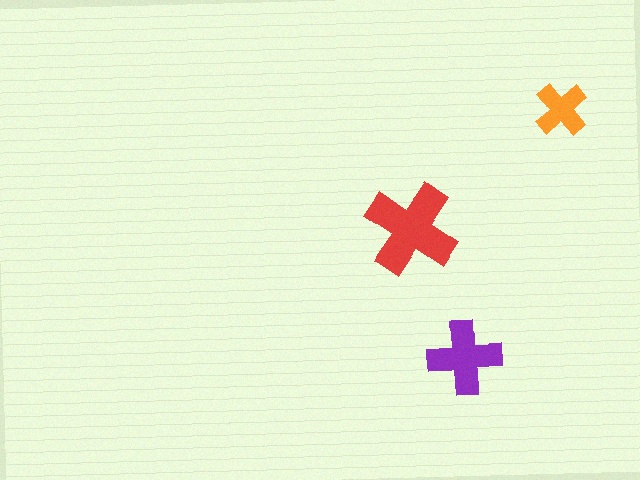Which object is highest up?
The orange cross is topmost.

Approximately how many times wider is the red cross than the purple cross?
About 1.5 times wider.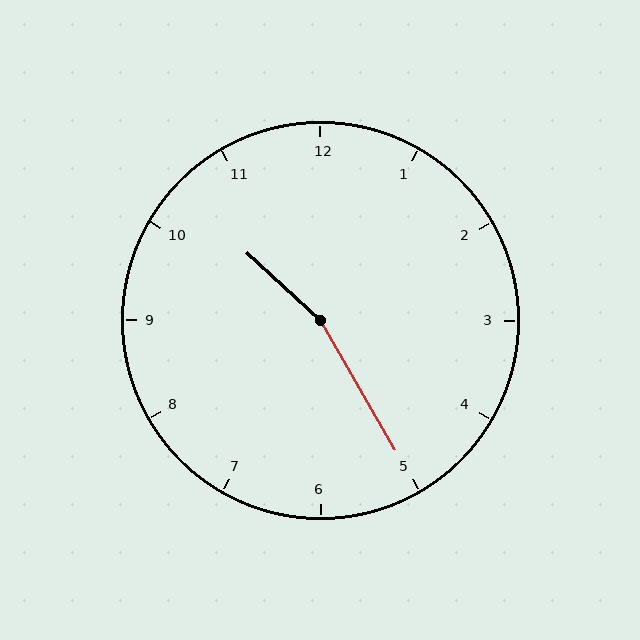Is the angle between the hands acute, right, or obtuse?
It is obtuse.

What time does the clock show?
10:25.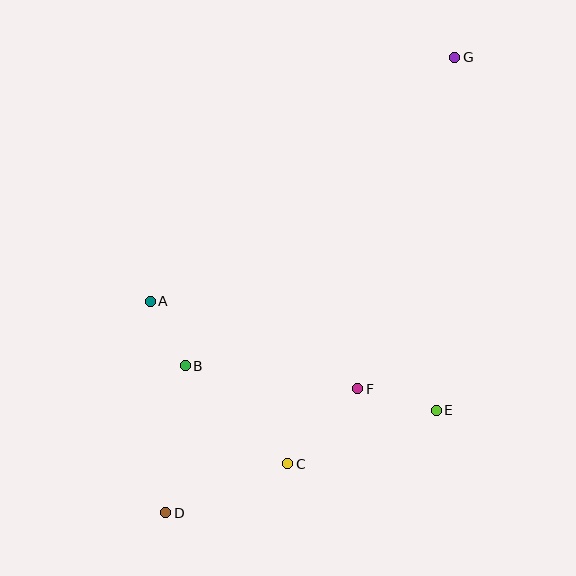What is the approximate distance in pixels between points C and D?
The distance between C and D is approximately 132 pixels.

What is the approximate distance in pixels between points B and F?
The distance between B and F is approximately 174 pixels.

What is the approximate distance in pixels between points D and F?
The distance between D and F is approximately 229 pixels.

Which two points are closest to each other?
Points A and B are closest to each other.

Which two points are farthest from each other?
Points D and G are farthest from each other.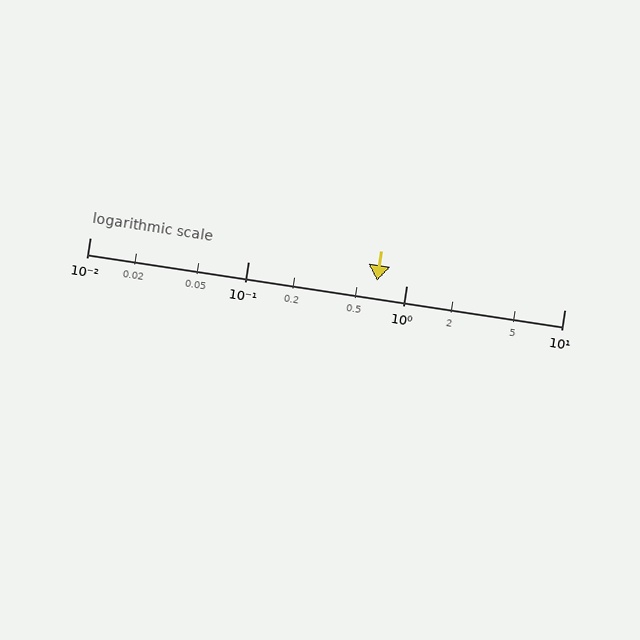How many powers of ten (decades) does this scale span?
The scale spans 3 decades, from 0.01 to 10.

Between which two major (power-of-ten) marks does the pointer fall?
The pointer is between 0.1 and 1.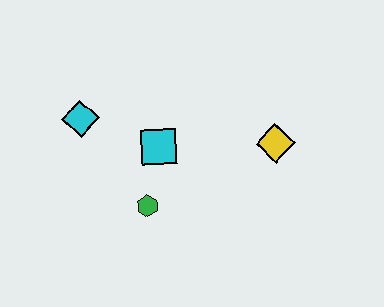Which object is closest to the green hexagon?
The cyan square is closest to the green hexagon.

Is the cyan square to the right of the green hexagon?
Yes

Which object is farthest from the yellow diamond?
The cyan diamond is farthest from the yellow diamond.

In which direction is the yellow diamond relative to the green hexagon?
The yellow diamond is to the right of the green hexagon.